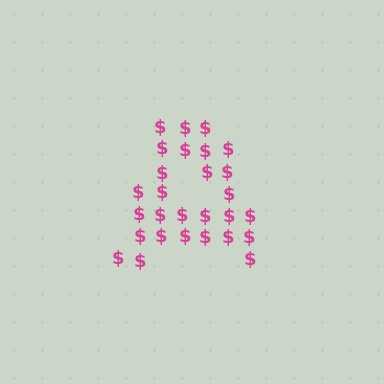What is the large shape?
The large shape is the letter A.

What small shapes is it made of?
It is made of small dollar signs.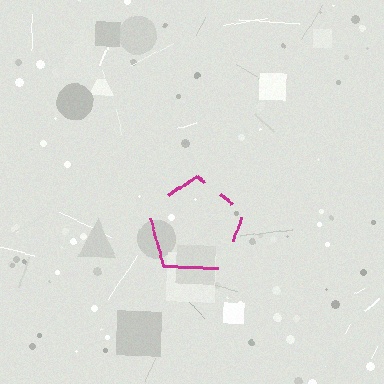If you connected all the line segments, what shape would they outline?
They would outline a pentagon.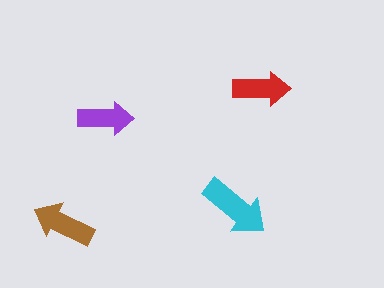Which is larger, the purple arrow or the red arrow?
The red one.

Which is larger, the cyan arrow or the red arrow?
The cyan one.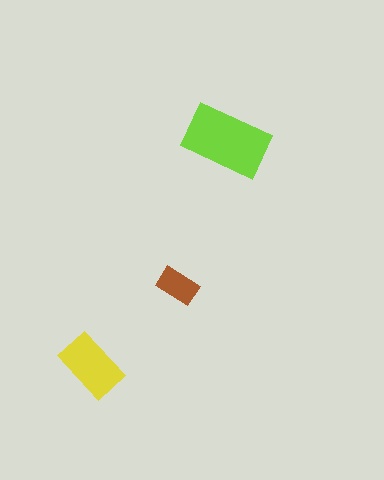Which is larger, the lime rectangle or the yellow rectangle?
The lime one.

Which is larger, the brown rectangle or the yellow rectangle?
The yellow one.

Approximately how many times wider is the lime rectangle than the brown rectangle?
About 2 times wider.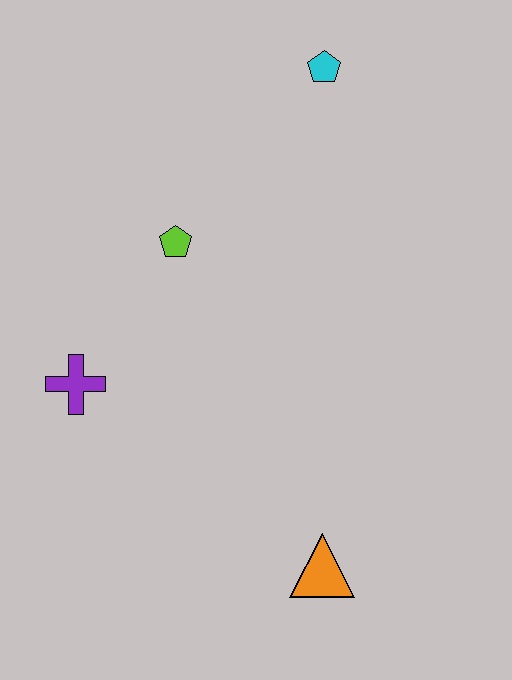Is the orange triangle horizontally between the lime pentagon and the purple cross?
No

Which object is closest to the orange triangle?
The purple cross is closest to the orange triangle.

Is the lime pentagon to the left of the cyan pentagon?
Yes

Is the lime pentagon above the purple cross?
Yes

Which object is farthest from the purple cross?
The cyan pentagon is farthest from the purple cross.